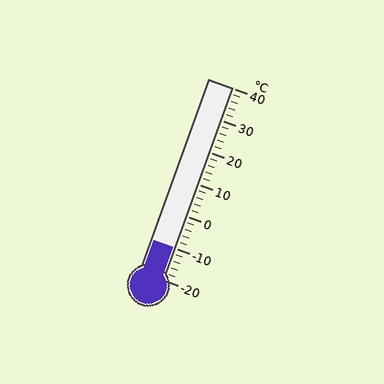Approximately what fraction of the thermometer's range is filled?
The thermometer is filled to approximately 15% of its range.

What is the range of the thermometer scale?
The thermometer scale ranges from -20°C to 40°C.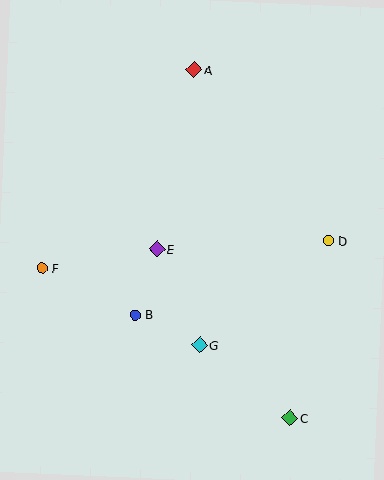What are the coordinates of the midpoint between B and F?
The midpoint between B and F is at (88, 291).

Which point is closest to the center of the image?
Point E at (157, 249) is closest to the center.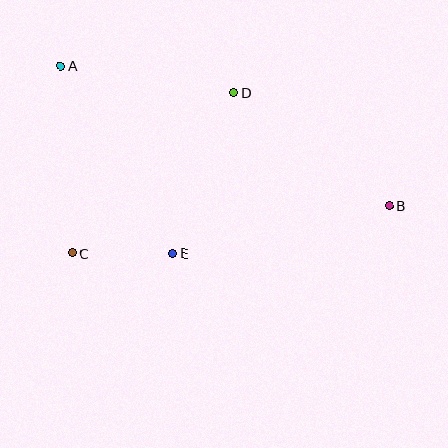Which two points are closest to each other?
Points C and E are closest to each other.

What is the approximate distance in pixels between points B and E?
The distance between B and E is approximately 221 pixels.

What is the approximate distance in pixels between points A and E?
The distance between A and E is approximately 218 pixels.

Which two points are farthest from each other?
Points A and B are farthest from each other.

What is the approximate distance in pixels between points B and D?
The distance between B and D is approximately 192 pixels.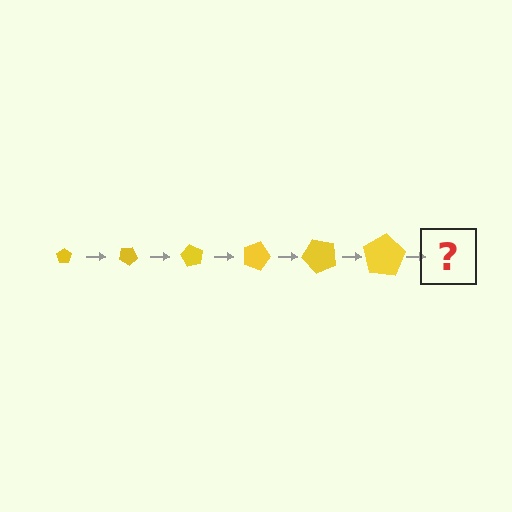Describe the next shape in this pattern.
It should be a pentagon, larger than the previous one and rotated 180 degrees from the start.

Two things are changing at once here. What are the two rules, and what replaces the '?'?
The two rules are that the pentagon grows larger each step and it rotates 30 degrees each step. The '?' should be a pentagon, larger than the previous one and rotated 180 degrees from the start.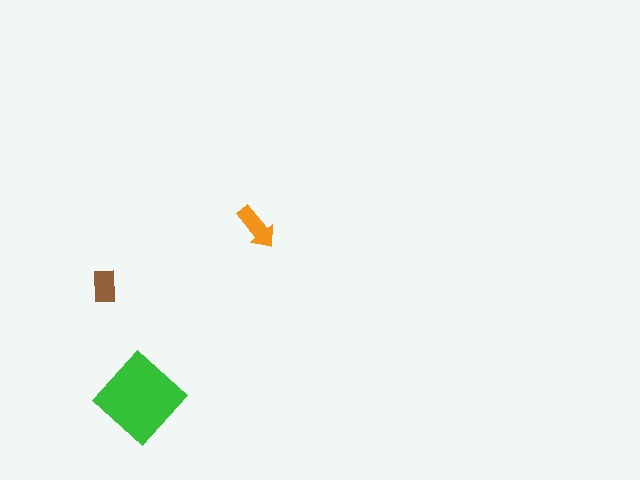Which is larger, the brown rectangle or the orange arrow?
The orange arrow.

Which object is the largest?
The green diamond.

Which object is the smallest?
The brown rectangle.